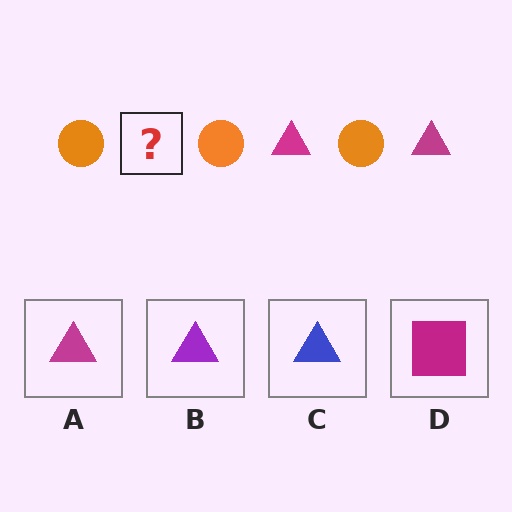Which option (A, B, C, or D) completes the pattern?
A.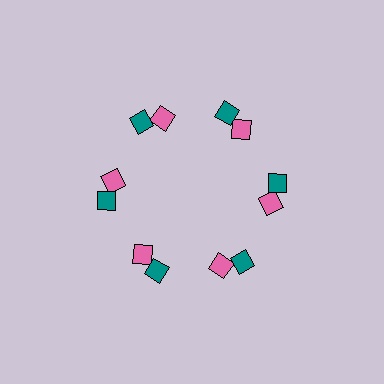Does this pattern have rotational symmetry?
Yes, this pattern has 6-fold rotational symmetry. It looks the same after rotating 60 degrees around the center.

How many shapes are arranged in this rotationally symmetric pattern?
There are 12 shapes, arranged in 6 groups of 2.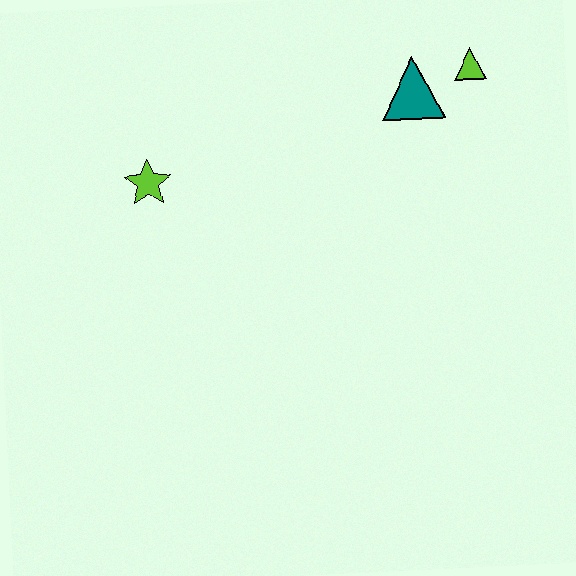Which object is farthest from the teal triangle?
The lime star is farthest from the teal triangle.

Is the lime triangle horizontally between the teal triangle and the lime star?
No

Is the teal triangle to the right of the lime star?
Yes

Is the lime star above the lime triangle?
No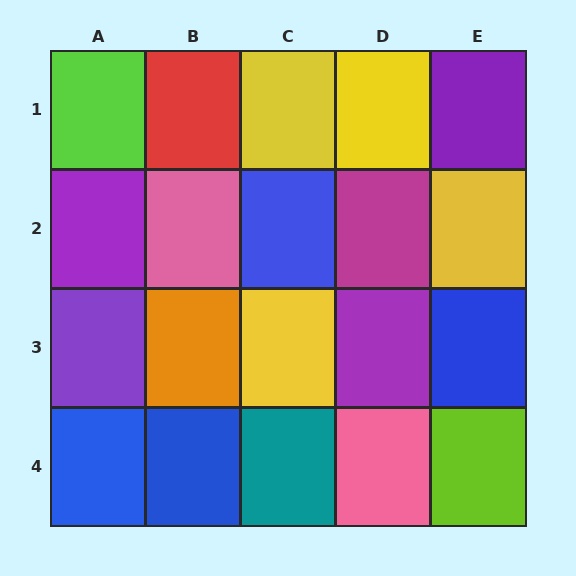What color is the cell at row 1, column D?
Yellow.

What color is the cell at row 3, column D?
Purple.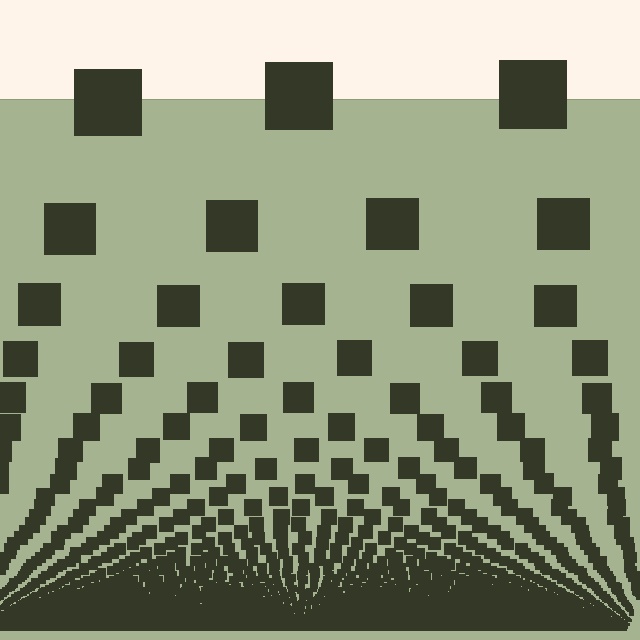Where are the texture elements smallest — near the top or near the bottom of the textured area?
Near the bottom.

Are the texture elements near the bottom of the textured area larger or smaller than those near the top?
Smaller. The gradient is inverted — elements near the bottom are smaller and denser.